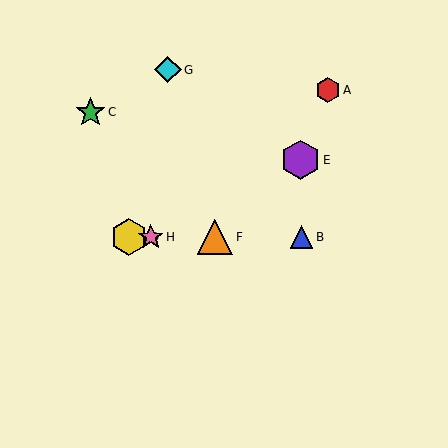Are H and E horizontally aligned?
No, H is at y≈237 and E is at y≈160.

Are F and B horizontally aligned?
Yes, both are at y≈237.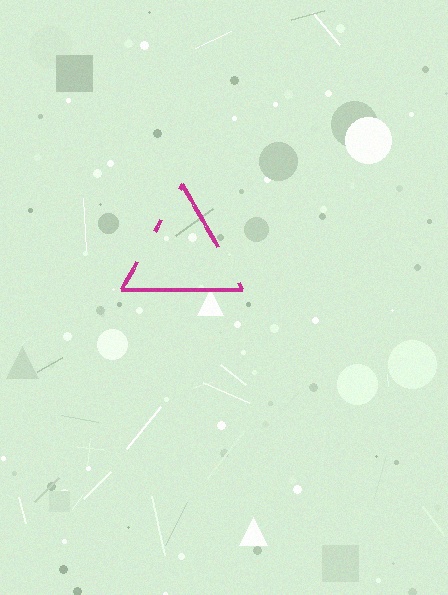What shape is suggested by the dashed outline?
The dashed outline suggests a triangle.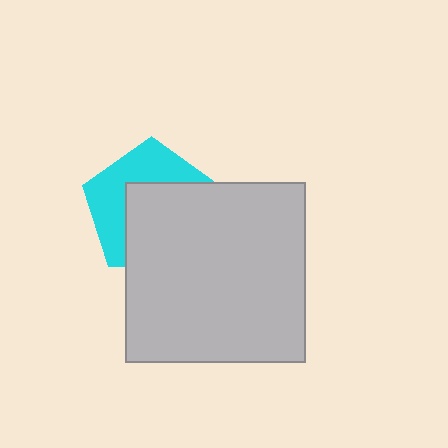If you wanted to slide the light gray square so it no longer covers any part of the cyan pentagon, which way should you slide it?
Slide it toward the lower-right — that is the most direct way to separate the two shapes.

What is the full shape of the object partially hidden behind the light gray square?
The partially hidden object is a cyan pentagon.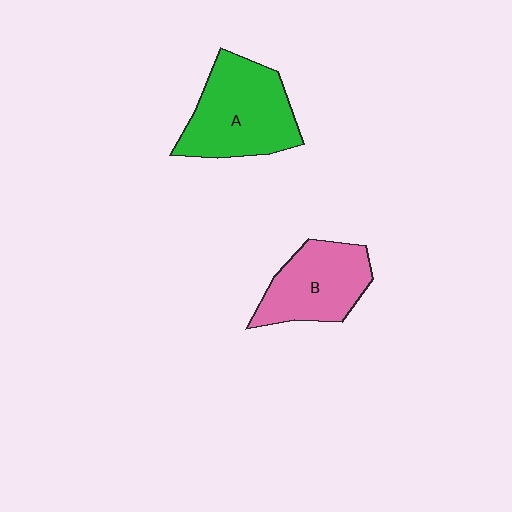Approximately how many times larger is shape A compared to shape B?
Approximately 1.3 times.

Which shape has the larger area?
Shape A (green).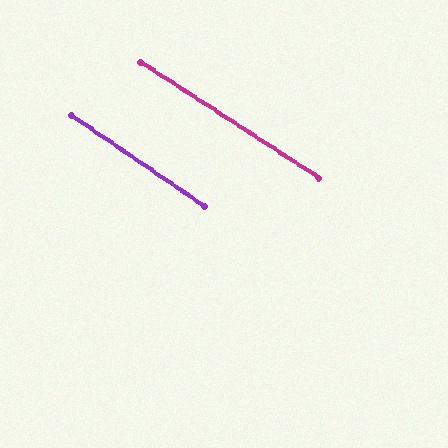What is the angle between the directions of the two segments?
Approximately 1 degree.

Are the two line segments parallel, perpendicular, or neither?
Parallel — their directions differ by only 1.3°.